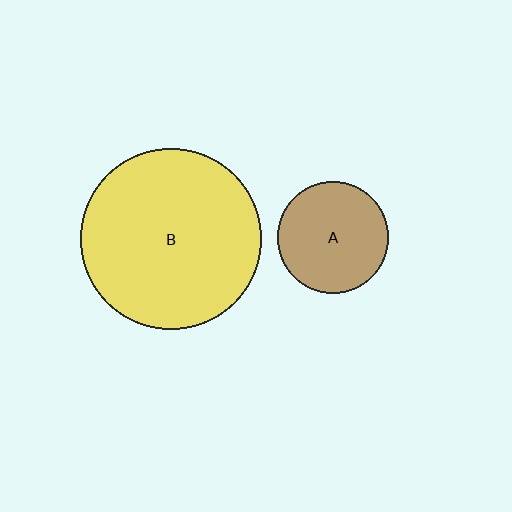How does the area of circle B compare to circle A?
Approximately 2.6 times.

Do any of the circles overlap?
No, none of the circles overlap.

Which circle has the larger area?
Circle B (yellow).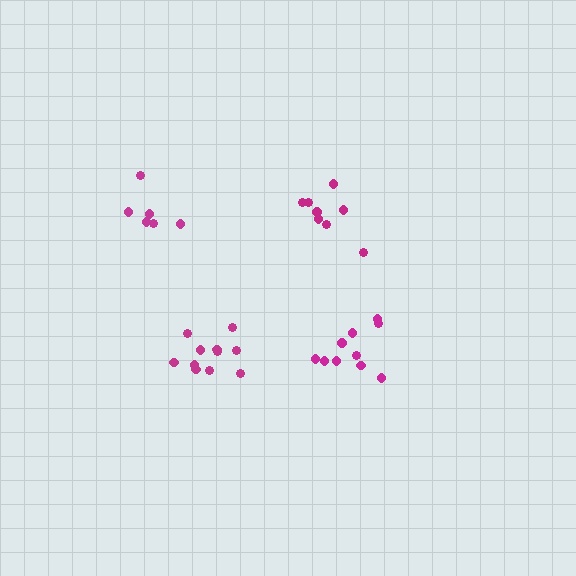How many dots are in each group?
Group 1: 10 dots, Group 2: 8 dots, Group 3: 6 dots, Group 4: 11 dots (35 total).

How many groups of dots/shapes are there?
There are 4 groups.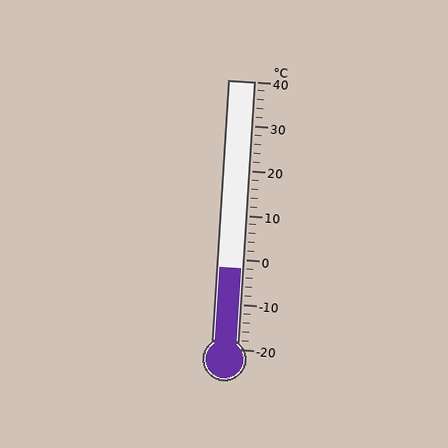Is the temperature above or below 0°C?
The temperature is below 0°C.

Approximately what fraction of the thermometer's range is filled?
The thermometer is filled to approximately 30% of its range.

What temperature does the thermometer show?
The thermometer shows approximately -2°C.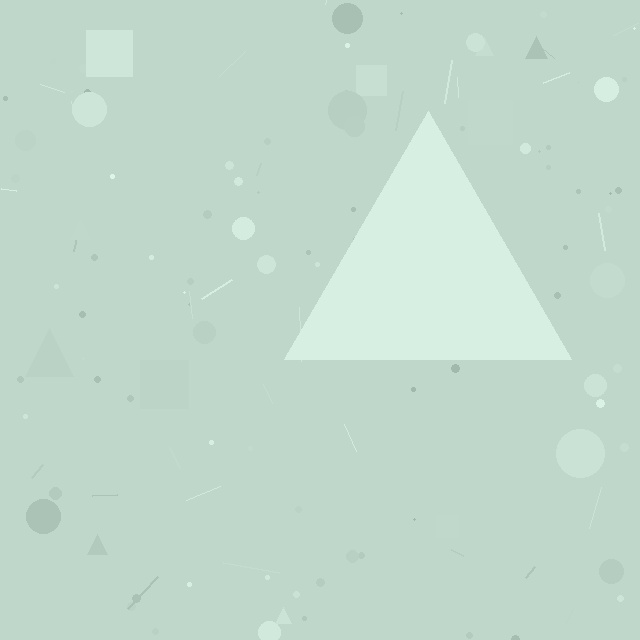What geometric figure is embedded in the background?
A triangle is embedded in the background.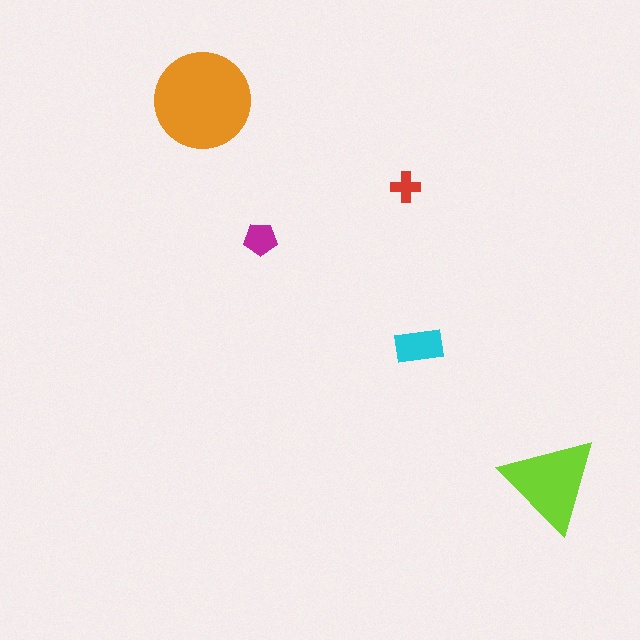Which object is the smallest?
The red cross.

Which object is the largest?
The orange circle.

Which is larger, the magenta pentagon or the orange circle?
The orange circle.